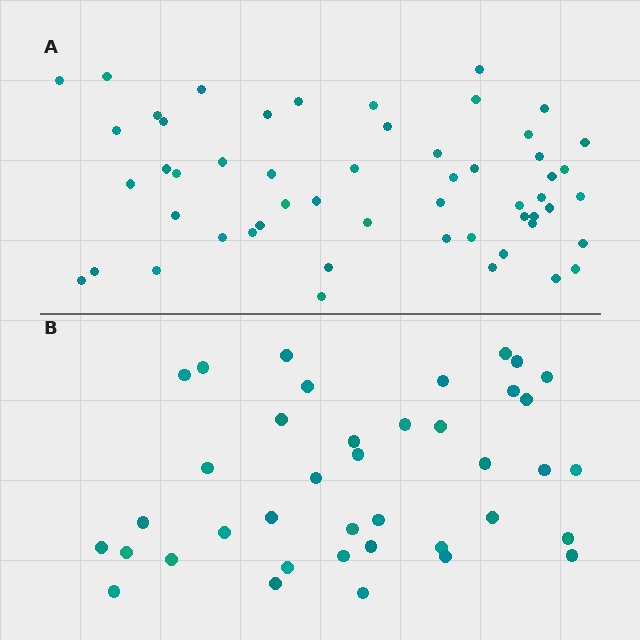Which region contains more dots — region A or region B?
Region A (the top region) has more dots.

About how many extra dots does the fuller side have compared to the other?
Region A has approximately 15 more dots than region B.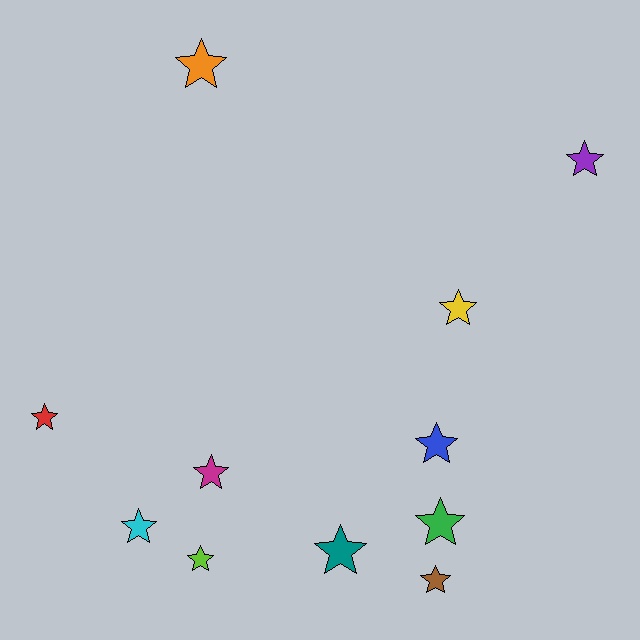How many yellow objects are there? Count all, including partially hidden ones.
There is 1 yellow object.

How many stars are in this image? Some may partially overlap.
There are 11 stars.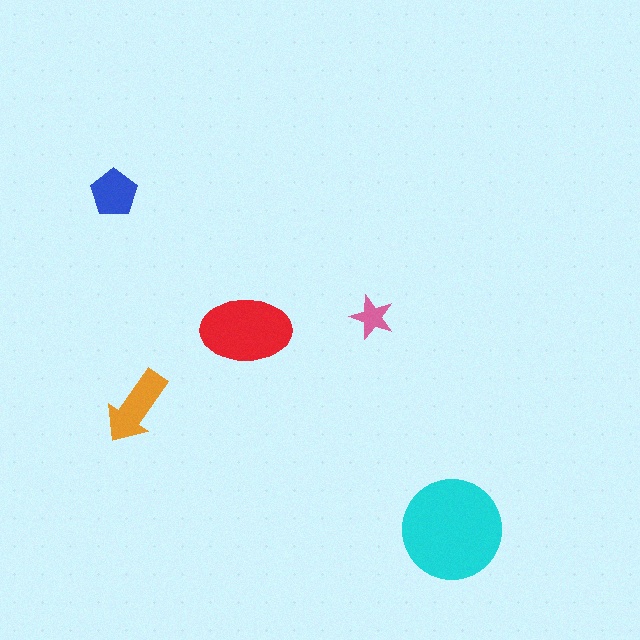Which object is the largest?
The cyan circle.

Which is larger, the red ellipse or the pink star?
The red ellipse.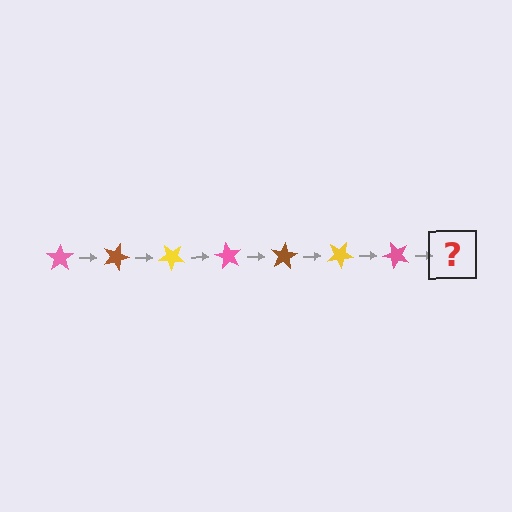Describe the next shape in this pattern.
It should be a brown star, rotated 140 degrees from the start.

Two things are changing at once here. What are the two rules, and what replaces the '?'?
The two rules are that it rotates 20 degrees each step and the color cycles through pink, brown, and yellow. The '?' should be a brown star, rotated 140 degrees from the start.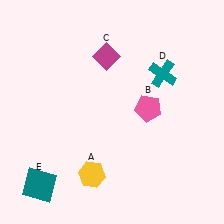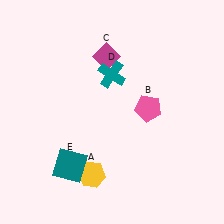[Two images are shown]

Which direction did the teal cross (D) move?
The teal cross (D) moved left.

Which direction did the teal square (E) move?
The teal square (E) moved right.